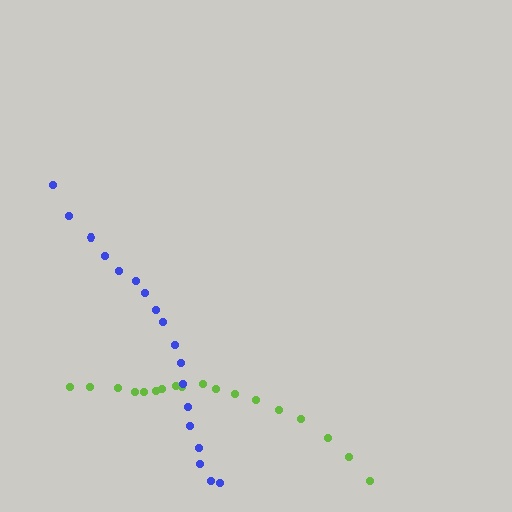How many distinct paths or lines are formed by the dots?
There are 2 distinct paths.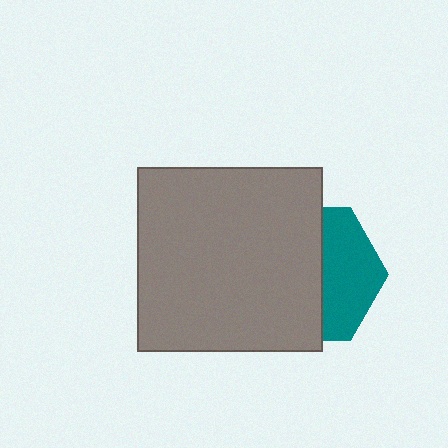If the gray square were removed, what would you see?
You would see the complete teal hexagon.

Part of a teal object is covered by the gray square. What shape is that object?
It is a hexagon.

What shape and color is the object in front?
The object in front is a gray square.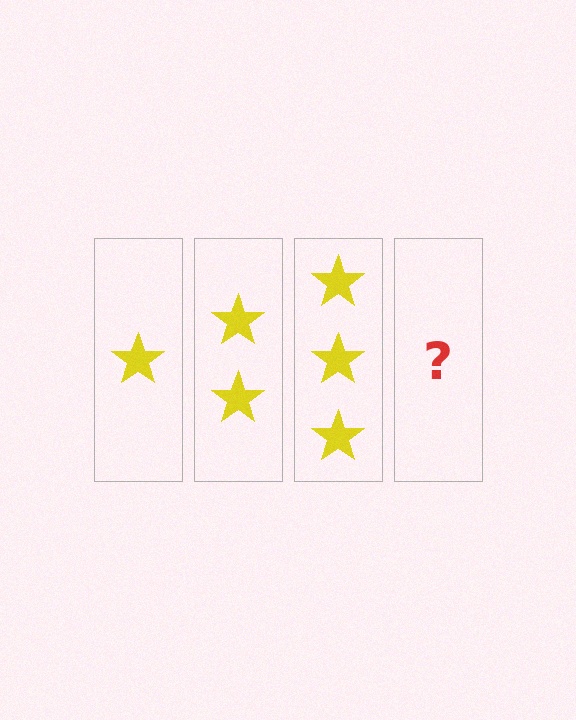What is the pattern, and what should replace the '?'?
The pattern is that each step adds one more star. The '?' should be 4 stars.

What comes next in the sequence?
The next element should be 4 stars.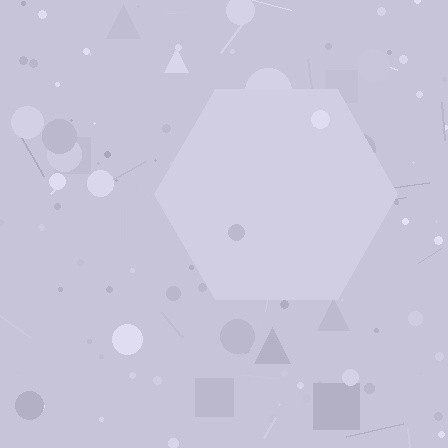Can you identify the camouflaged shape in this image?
The camouflaged shape is a hexagon.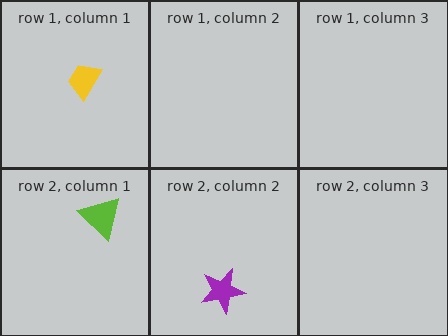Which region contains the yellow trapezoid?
The row 1, column 1 region.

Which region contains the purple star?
The row 2, column 2 region.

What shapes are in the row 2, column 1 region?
The lime triangle.